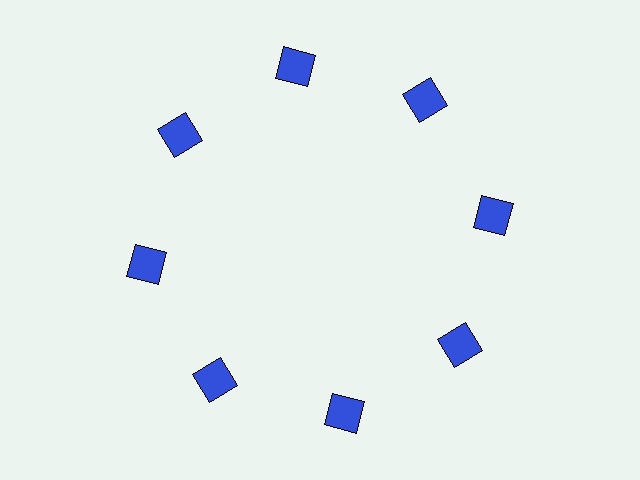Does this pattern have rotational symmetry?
Yes, this pattern has 8-fold rotational symmetry. It looks the same after rotating 45 degrees around the center.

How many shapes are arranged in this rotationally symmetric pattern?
There are 8 shapes, arranged in 8 groups of 1.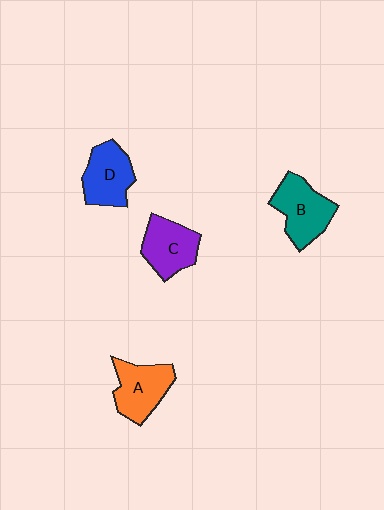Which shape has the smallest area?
Shape C (purple).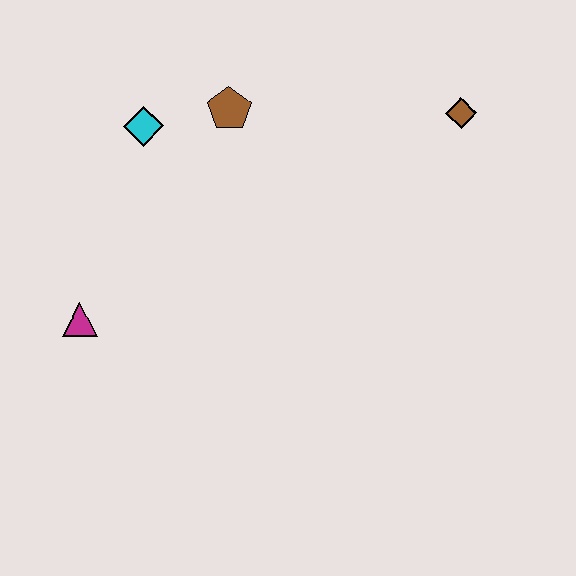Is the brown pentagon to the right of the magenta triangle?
Yes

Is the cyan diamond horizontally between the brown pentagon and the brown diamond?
No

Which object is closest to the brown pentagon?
The cyan diamond is closest to the brown pentagon.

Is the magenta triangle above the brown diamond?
No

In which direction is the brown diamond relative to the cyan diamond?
The brown diamond is to the right of the cyan diamond.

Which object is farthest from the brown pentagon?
The magenta triangle is farthest from the brown pentagon.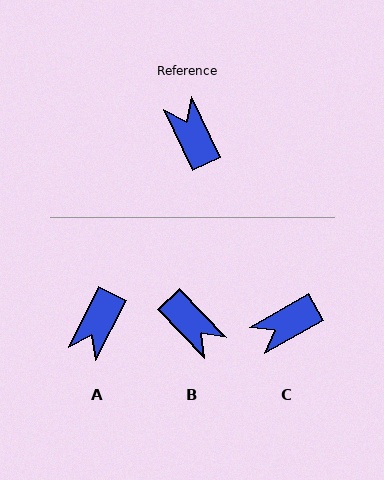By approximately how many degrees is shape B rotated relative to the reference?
Approximately 162 degrees clockwise.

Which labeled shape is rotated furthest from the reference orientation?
B, about 162 degrees away.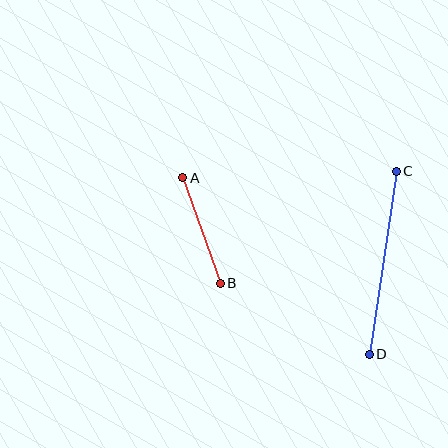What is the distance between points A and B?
The distance is approximately 112 pixels.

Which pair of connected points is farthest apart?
Points C and D are farthest apart.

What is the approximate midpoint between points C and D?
The midpoint is at approximately (383, 263) pixels.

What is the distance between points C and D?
The distance is approximately 185 pixels.